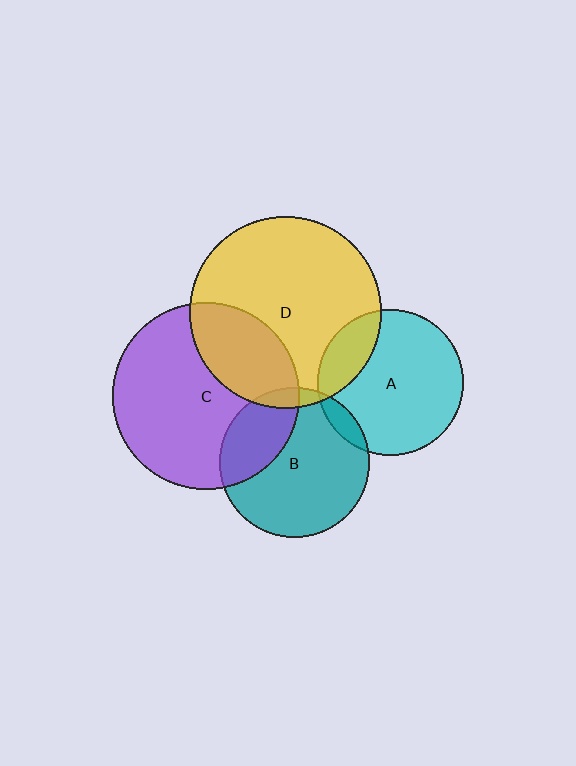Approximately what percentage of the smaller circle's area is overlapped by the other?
Approximately 30%.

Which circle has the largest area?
Circle D (yellow).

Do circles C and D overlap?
Yes.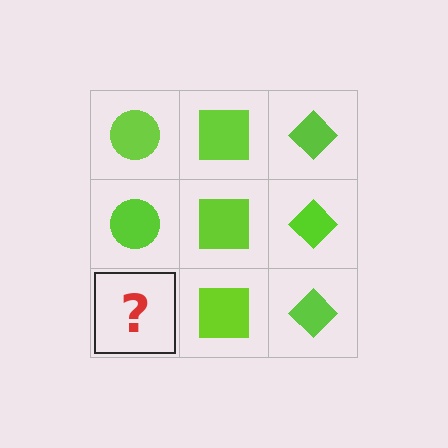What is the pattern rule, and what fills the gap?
The rule is that each column has a consistent shape. The gap should be filled with a lime circle.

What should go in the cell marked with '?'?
The missing cell should contain a lime circle.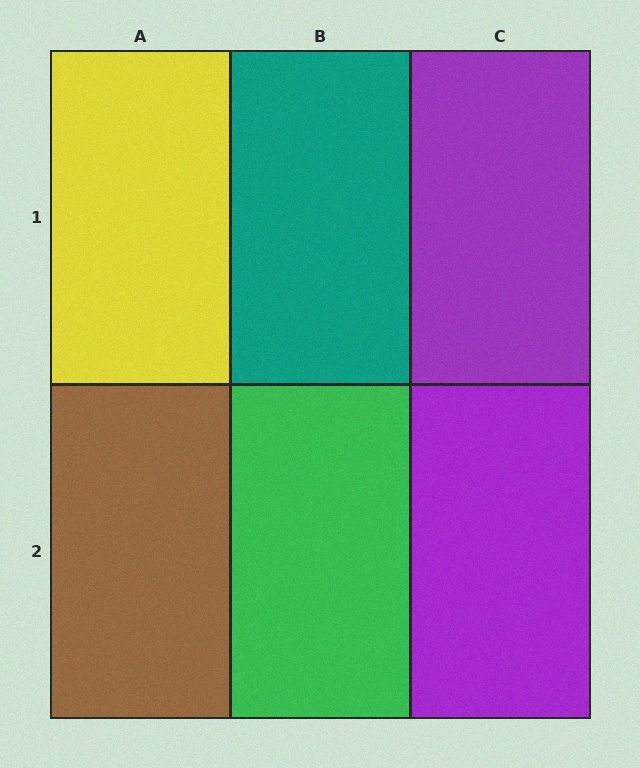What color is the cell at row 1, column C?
Purple.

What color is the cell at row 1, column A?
Yellow.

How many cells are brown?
1 cell is brown.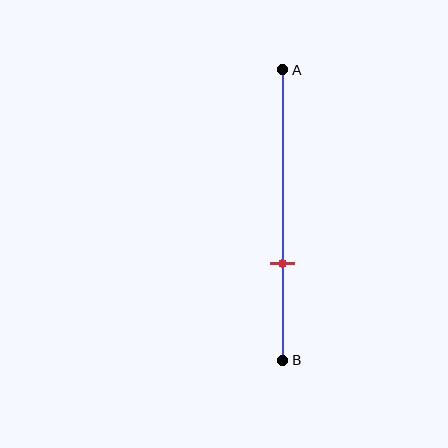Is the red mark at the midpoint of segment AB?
No, the mark is at about 65% from A, not at the 50% midpoint.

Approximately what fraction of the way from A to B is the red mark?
The red mark is approximately 65% of the way from A to B.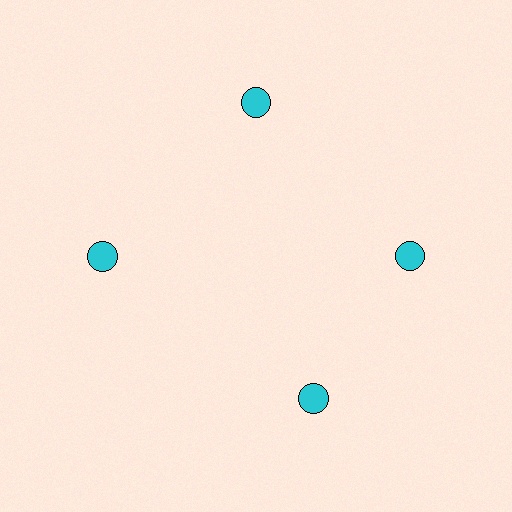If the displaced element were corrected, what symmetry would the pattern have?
It would have 4-fold rotational symmetry — the pattern would map onto itself every 90 degrees.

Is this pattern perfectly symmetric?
No. The 4 cyan circles are arranged in a ring, but one element near the 6 o'clock position is rotated out of alignment along the ring, breaking the 4-fold rotational symmetry.